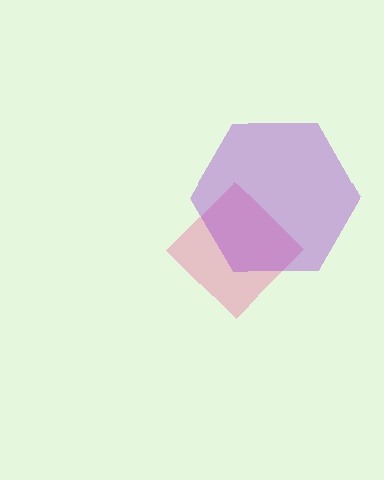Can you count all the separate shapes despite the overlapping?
Yes, there are 2 separate shapes.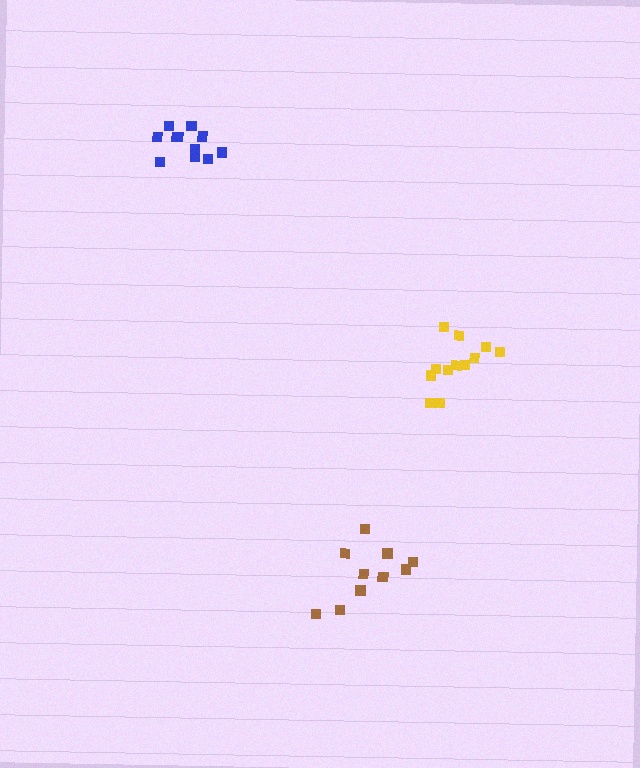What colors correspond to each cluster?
The clusters are colored: yellow, brown, blue.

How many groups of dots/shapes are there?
There are 3 groups.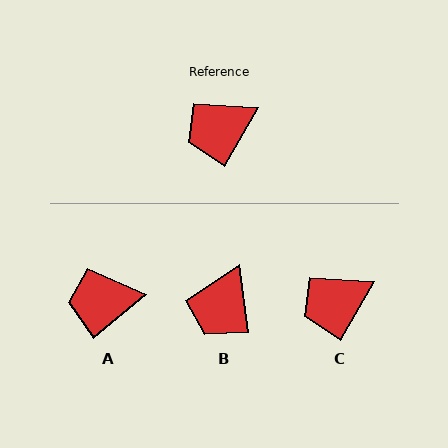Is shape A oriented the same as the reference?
No, it is off by about 21 degrees.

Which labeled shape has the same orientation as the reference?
C.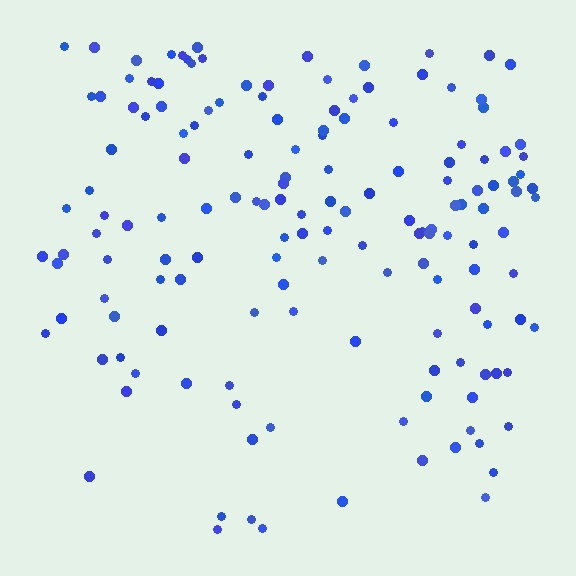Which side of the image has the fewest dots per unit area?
The bottom.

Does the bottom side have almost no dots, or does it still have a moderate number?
Still a moderate number, just noticeably fewer than the top.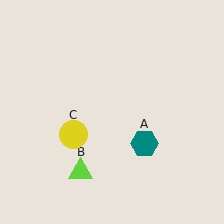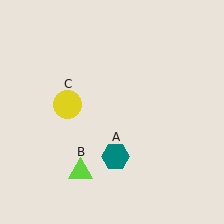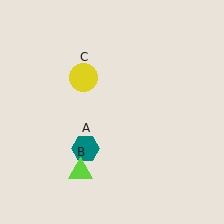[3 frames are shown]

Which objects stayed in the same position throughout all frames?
Lime triangle (object B) remained stationary.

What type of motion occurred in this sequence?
The teal hexagon (object A), yellow circle (object C) rotated clockwise around the center of the scene.